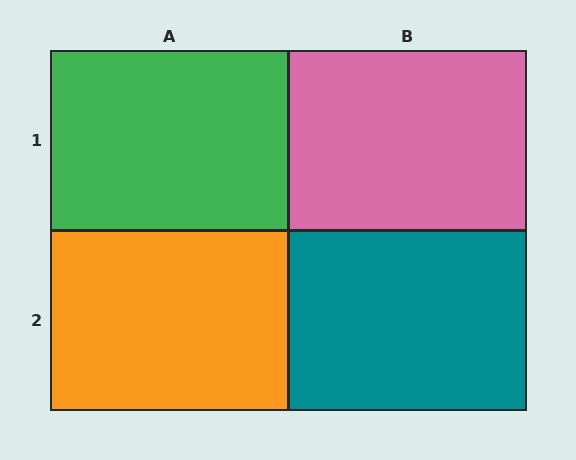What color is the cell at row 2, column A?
Orange.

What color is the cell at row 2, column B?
Teal.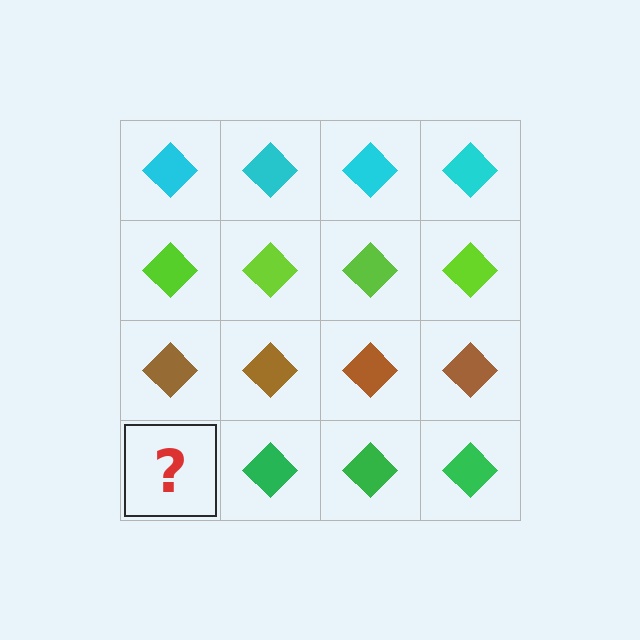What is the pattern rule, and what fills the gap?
The rule is that each row has a consistent color. The gap should be filled with a green diamond.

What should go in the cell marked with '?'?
The missing cell should contain a green diamond.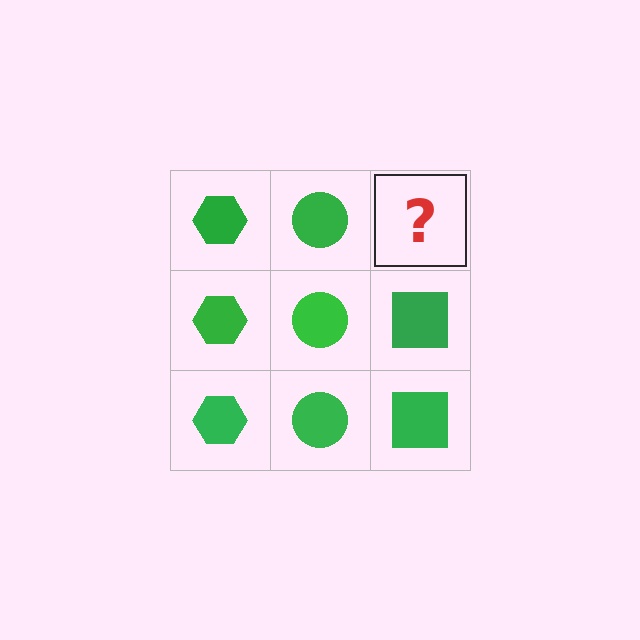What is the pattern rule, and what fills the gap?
The rule is that each column has a consistent shape. The gap should be filled with a green square.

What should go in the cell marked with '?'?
The missing cell should contain a green square.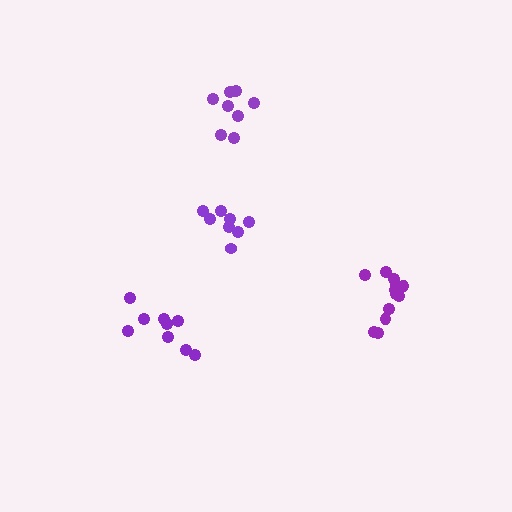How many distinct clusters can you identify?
There are 4 distinct clusters.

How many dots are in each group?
Group 1: 9 dots, Group 2: 12 dots, Group 3: 8 dots, Group 4: 8 dots (37 total).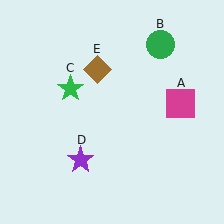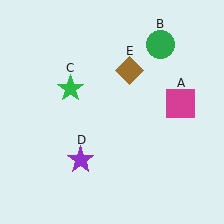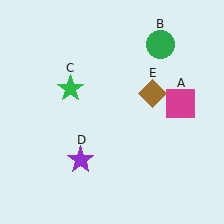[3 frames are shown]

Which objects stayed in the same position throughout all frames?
Magenta square (object A) and green circle (object B) and green star (object C) and purple star (object D) remained stationary.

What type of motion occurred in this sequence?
The brown diamond (object E) rotated clockwise around the center of the scene.